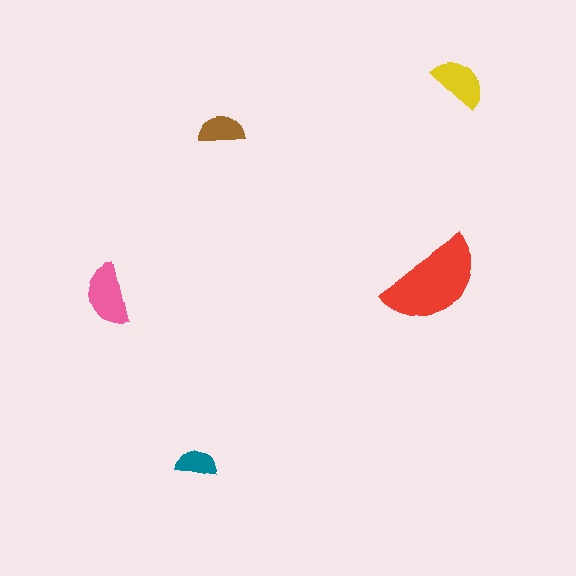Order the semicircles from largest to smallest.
the red one, the pink one, the yellow one, the brown one, the teal one.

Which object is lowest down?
The teal semicircle is bottommost.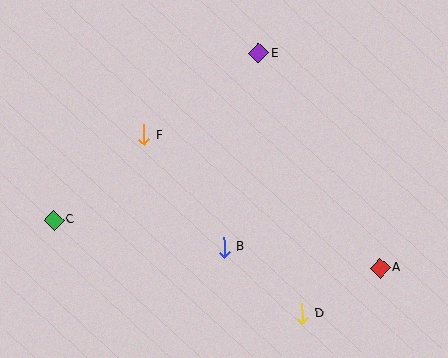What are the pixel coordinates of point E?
Point E is at (259, 53).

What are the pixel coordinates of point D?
Point D is at (302, 314).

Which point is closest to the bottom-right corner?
Point A is closest to the bottom-right corner.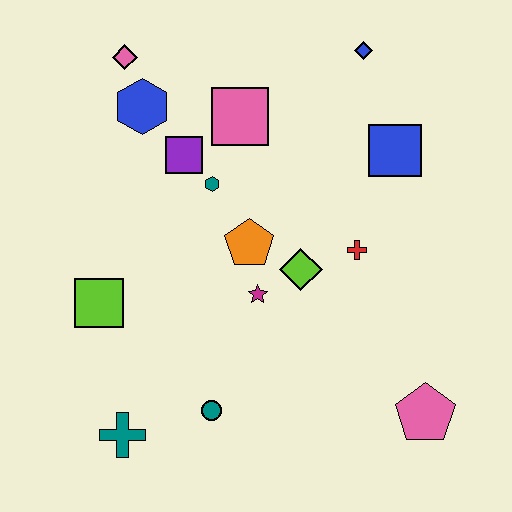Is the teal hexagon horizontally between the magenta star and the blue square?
No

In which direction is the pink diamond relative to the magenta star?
The pink diamond is above the magenta star.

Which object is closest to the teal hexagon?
The purple square is closest to the teal hexagon.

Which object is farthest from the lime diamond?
The pink diamond is farthest from the lime diamond.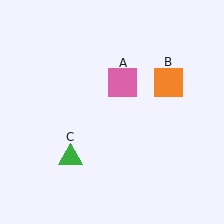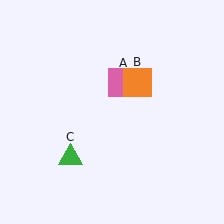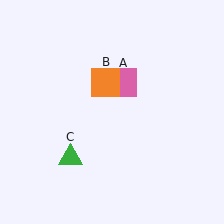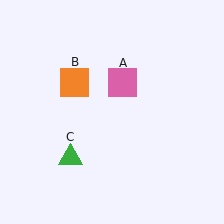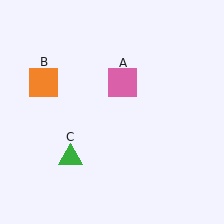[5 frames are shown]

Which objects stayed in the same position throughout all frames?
Pink square (object A) and green triangle (object C) remained stationary.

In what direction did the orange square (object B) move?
The orange square (object B) moved left.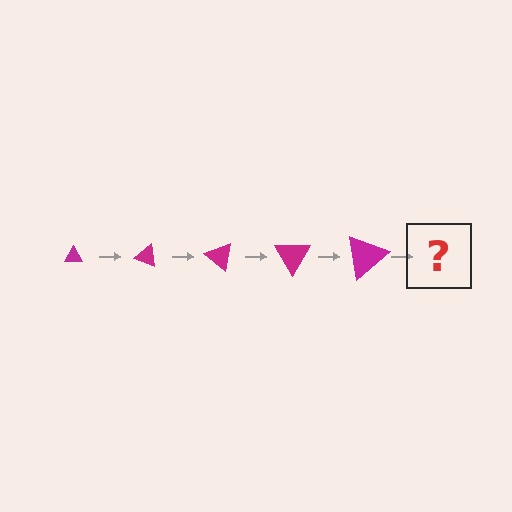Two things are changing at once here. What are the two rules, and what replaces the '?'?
The two rules are that the triangle grows larger each step and it rotates 20 degrees each step. The '?' should be a triangle, larger than the previous one and rotated 100 degrees from the start.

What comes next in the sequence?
The next element should be a triangle, larger than the previous one and rotated 100 degrees from the start.